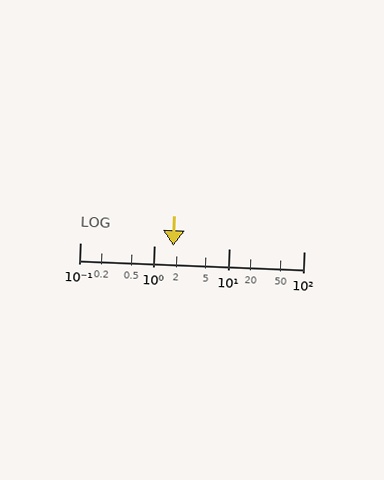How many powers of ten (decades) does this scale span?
The scale spans 3 decades, from 0.1 to 100.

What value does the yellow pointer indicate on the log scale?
The pointer indicates approximately 1.8.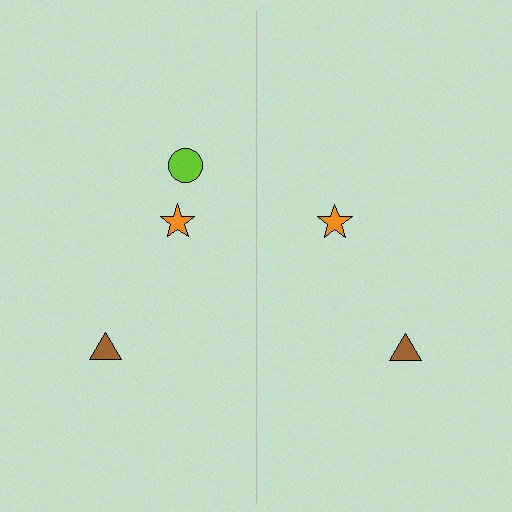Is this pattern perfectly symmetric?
No, the pattern is not perfectly symmetric. A lime circle is missing from the right side.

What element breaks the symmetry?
A lime circle is missing from the right side.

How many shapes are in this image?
There are 5 shapes in this image.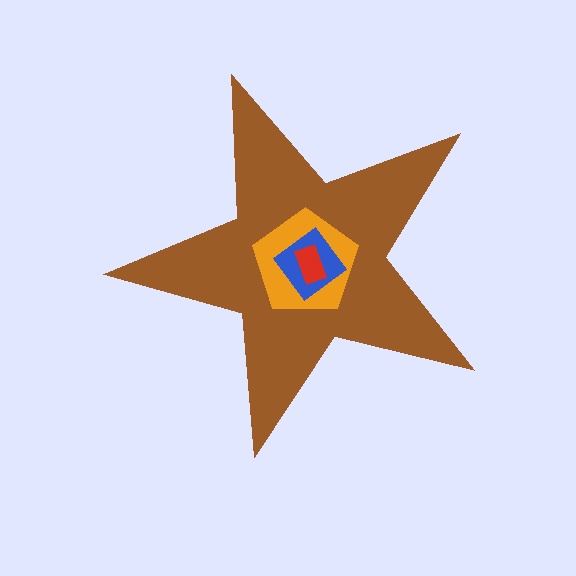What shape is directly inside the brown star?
The orange pentagon.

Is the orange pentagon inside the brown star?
Yes.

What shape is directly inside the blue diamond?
The red rectangle.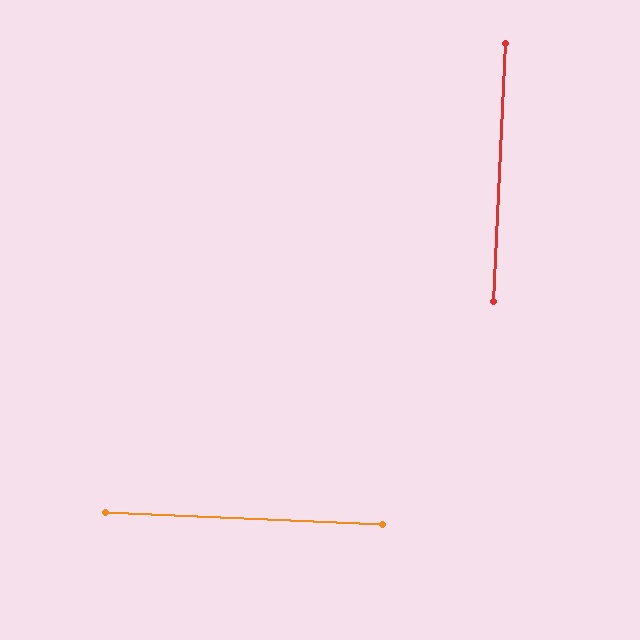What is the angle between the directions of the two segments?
Approximately 90 degrees.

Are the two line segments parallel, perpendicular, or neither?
Perpendicular — they meet at approximately 90°.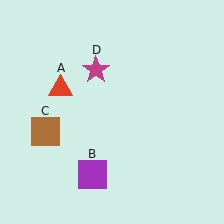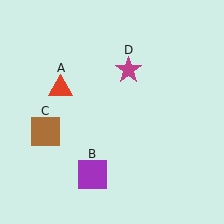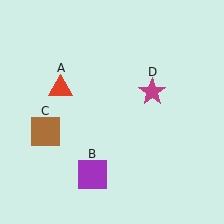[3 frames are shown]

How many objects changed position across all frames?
1 object changed position: magenta star (object D).